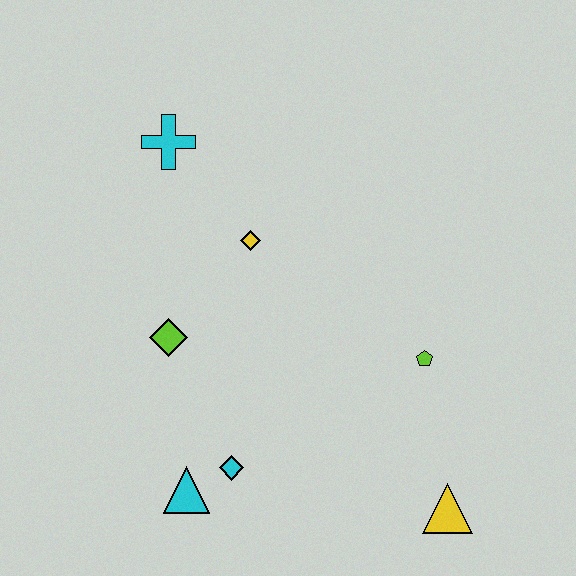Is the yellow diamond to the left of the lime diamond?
No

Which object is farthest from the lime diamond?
The yellow triangle is farthest from the lime diamond.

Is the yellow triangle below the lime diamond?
Yes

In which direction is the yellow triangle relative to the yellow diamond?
The yellow triangle is below the yellow diamond.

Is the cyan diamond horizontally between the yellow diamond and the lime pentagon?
No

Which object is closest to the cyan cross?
The yellow diamond is closest to the cyan cross.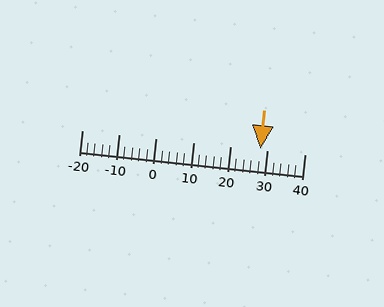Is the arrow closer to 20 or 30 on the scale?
The arrow is closer to 30.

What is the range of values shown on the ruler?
The ruler shows values from -20 to 40.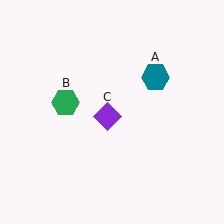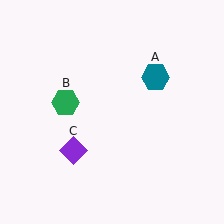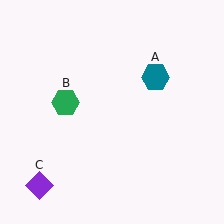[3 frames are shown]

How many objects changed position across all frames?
1 object changed position: purple diamond (object C).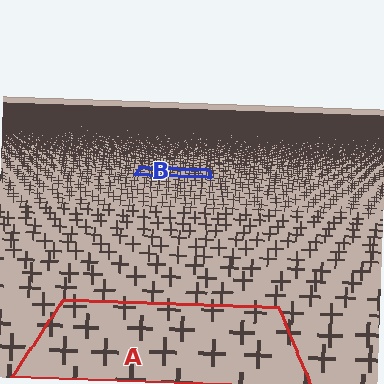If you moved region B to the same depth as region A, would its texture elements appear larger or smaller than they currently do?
They would appear larger. At a closer depth, the same texture elements are projected at a bigger on-screen size.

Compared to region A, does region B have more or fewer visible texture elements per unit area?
Region B has more texture elements per unit area — they are packed more densely because it is farther away.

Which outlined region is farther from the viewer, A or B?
Region B is farther from the viewer — the texture elements inside it appear smaller and more densely packed.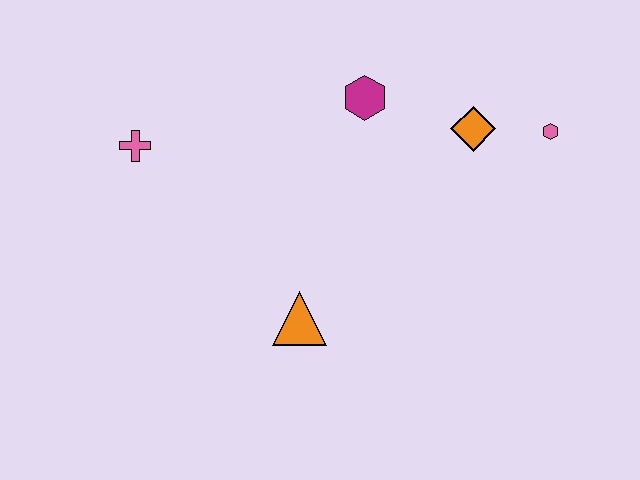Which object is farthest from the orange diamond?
The pink cross is farthest from the orange diamond.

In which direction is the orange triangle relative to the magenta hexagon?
The orange triangle is below the magenta hexagon.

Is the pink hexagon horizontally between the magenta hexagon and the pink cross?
No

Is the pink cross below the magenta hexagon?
Yes